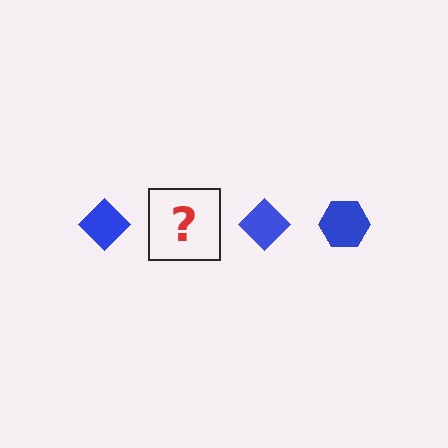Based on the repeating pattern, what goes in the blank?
The blank should be a blue hexagon.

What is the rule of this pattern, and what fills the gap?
The rule is that the pattern cycles through diamond, hexagon shapes in blue. The gap should be filled with a blue hexagon.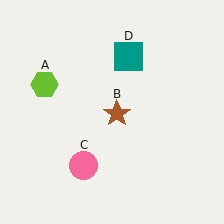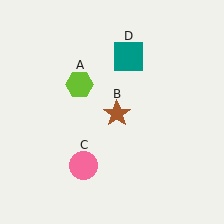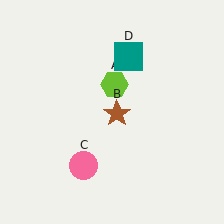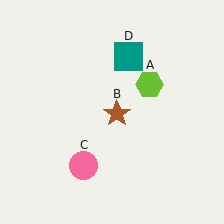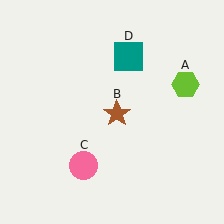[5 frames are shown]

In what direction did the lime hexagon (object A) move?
The lime hexagon (object A) moved right.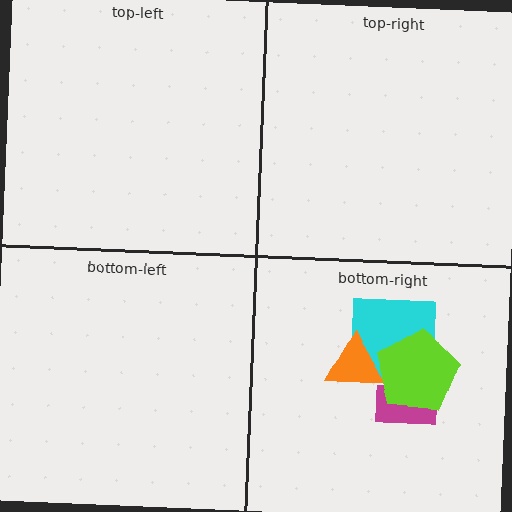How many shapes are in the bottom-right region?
4.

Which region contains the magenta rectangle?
The bottom-right region.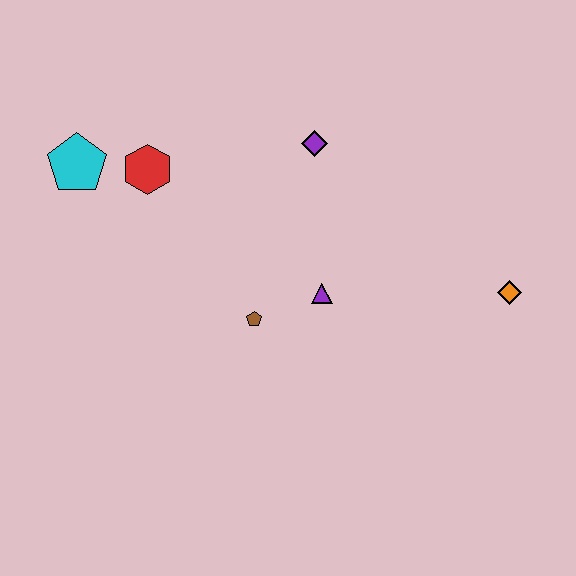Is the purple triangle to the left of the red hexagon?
No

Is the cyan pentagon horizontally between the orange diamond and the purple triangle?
No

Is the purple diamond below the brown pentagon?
No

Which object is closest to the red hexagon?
The cyan pentagon is closest to the red hexagon.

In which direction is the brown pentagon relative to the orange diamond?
The brown pentagon is to the left of the orange diamond.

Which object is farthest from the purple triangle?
The cyan pentagon is farthest from the purple triangle.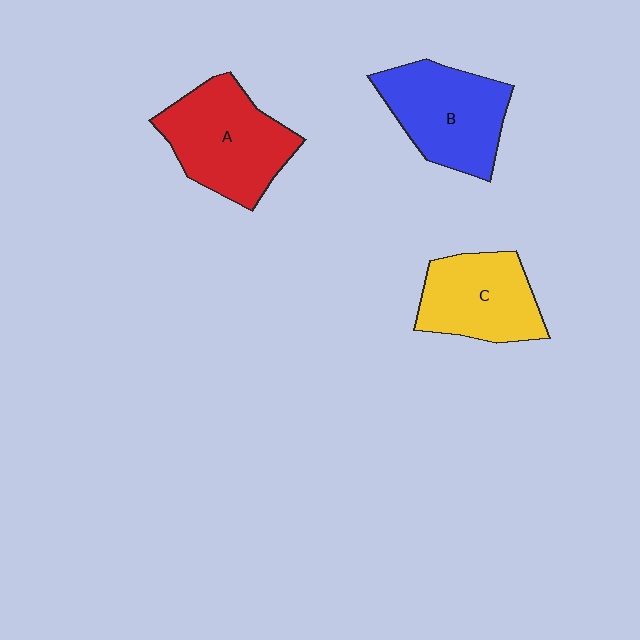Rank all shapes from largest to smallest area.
From largest to smallest: A (red), B (blue), C (yellow).